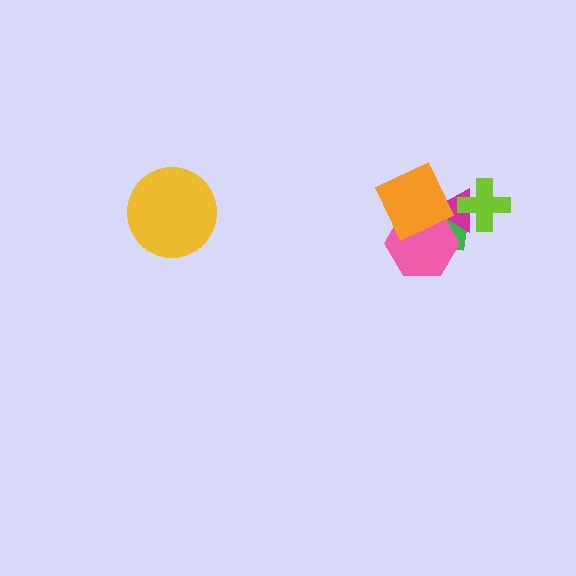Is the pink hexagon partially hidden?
Yes, it is partially covered by another shape.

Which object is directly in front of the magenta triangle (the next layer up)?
The pink hexagon is directly in front of the magenta triangle.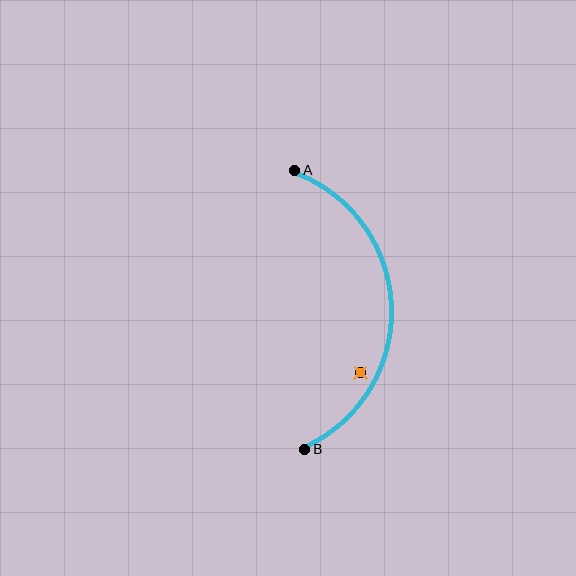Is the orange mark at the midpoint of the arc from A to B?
No — the orange mark does not lie on the arc at all. It sits slightly inside the curve.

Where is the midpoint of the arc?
The arc midpoint is the point on the curve farthest from the straight line joining A and B. It sits to the right of that line.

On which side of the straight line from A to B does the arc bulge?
The arc bulges to the right of the straight line connecting A and B.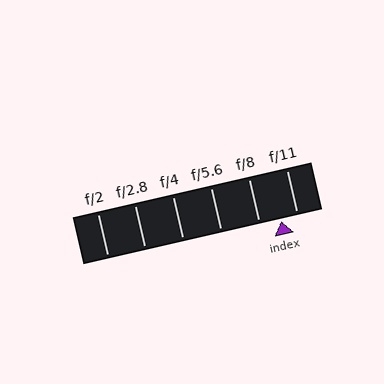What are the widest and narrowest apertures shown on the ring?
The widest aperture shown is f/2 and the narrowest is f/11.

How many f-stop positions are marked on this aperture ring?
There are 6 f-stop positions marked.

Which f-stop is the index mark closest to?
The index mark is closest to f/11.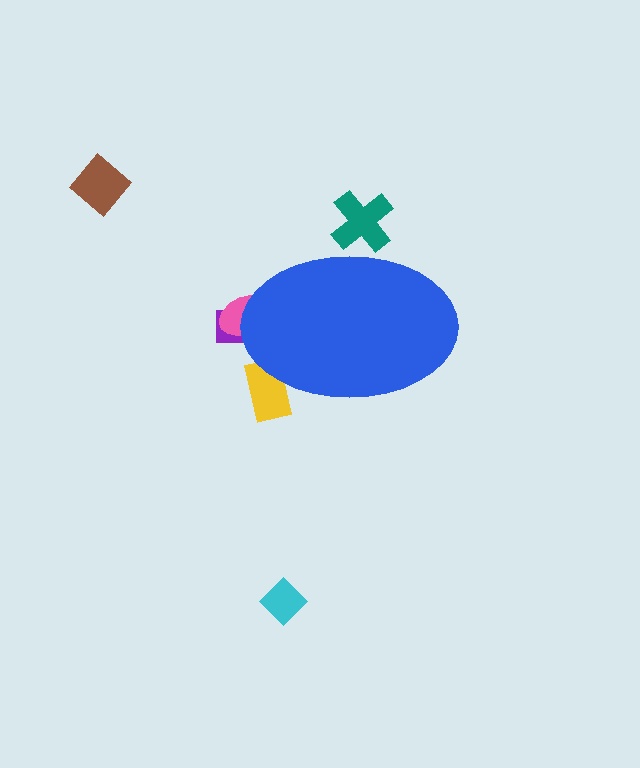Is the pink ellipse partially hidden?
Yes, the pink ellipse is partially hidden behind the blue ellipse.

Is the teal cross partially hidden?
Yes, the teal cross is partially hidden behind the blue ellipse.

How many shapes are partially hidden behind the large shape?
4 shapes are partially hidden.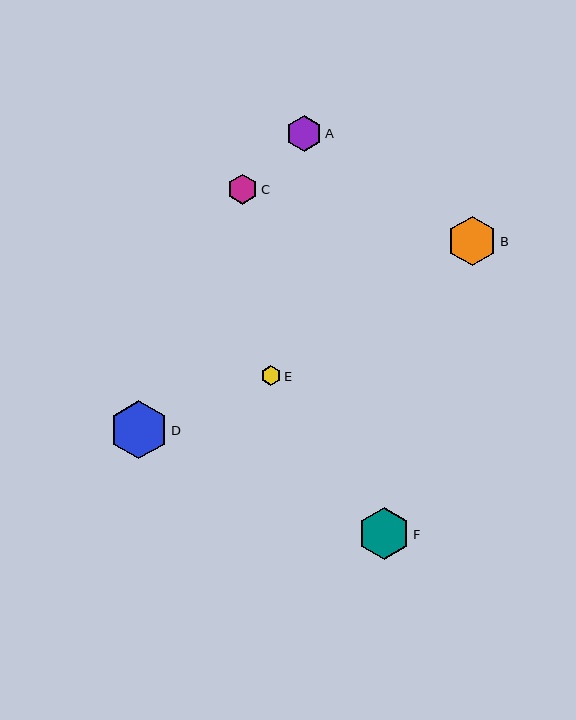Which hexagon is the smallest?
Hexagon E is the smallest with a size of approximately 20 pixels.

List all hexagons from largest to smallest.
From largest to smallest: D, F, B, A, C, E.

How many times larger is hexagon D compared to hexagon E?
Hexagon D is approximately 2.9 times the size of hexagon E.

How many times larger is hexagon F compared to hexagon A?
Hexagon F is approximately 1.5 times the size of hexagon A.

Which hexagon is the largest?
Hexagon D is the largest with a size of approximately 58 pixels.